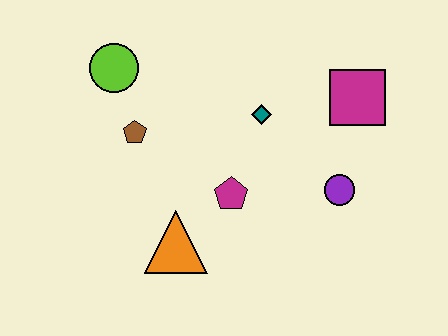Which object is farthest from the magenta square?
The lime circle is farthest from the magenta square.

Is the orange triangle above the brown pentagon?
No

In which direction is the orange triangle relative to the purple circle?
The orange triangle is to the left of the purple circle.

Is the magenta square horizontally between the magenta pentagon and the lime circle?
No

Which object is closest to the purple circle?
The magenta square is closest to the purple circle.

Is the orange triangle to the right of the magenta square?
No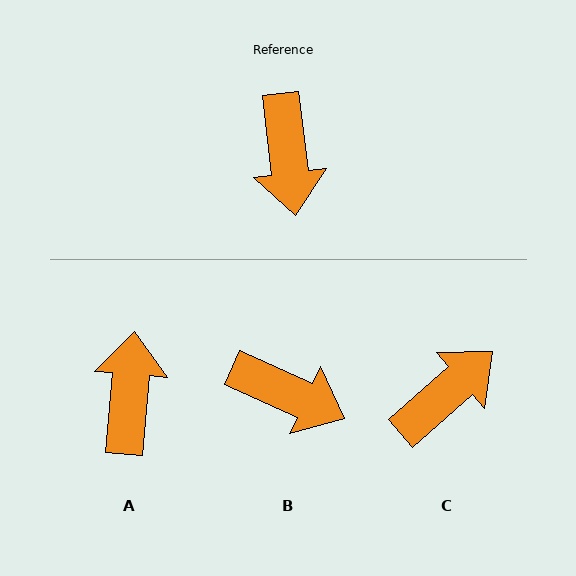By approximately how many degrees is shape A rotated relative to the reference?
Approximately 168 degrees counter-clockwise.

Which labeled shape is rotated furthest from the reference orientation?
A, about 168 degrees away.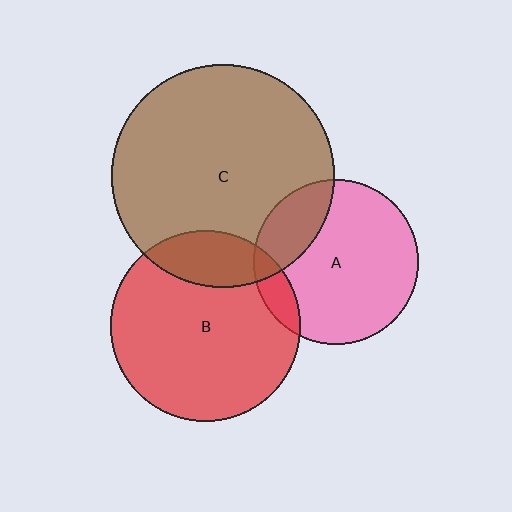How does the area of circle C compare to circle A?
Approximately 1.8 times.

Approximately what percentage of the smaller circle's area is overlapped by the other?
Approximately 20%.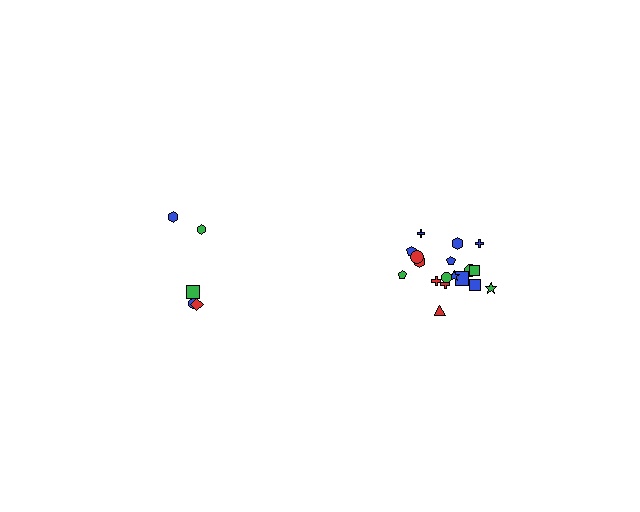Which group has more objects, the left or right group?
The right group.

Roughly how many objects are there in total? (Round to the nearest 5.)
Roughly 25 objects in total.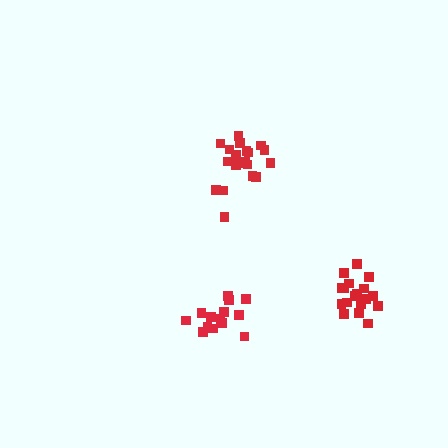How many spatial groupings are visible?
There are 3 spatial groupings.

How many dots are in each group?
Group 1: 20 dots, Group 2: 14 dots, Group 3: 18 dots (52 total).